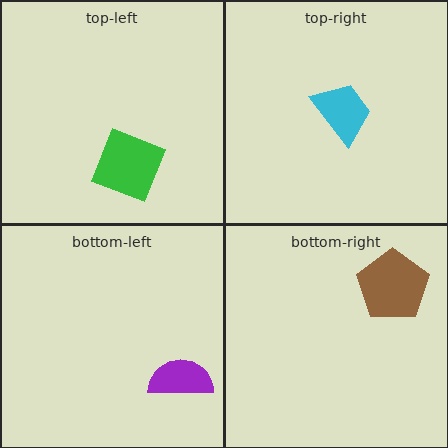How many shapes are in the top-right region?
1.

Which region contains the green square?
The top-left region.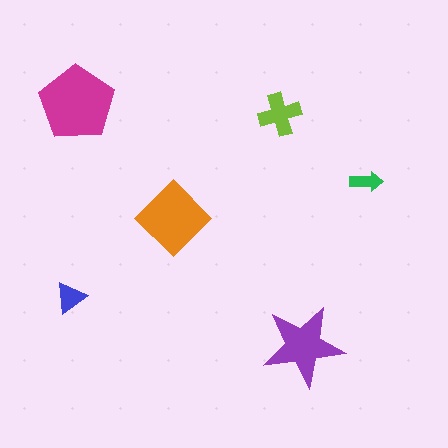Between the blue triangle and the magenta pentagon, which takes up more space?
The magenta pentagon.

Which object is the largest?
The magenta pentagon.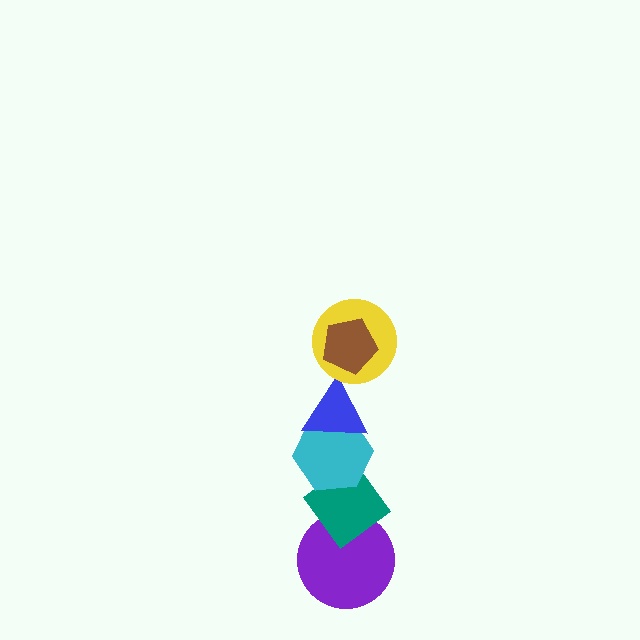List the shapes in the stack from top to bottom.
From top to bottom: the brown pentagon, the yellow circle, the blue triangle, the cyan hexagon, the teal diamond, the purple circle.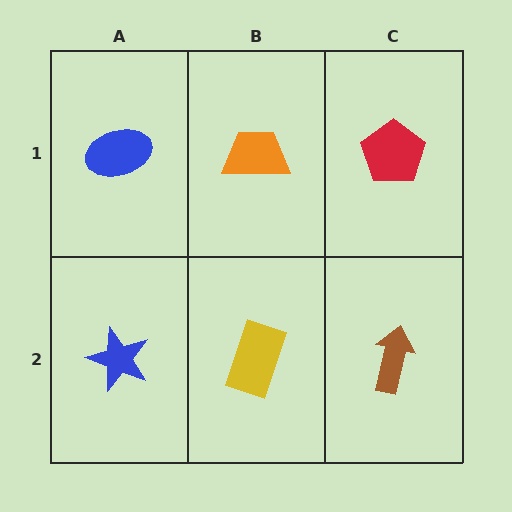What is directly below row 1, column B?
A yellow rectangle.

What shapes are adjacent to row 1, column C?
A brown arrow (row 2, column C), an orange trapezoid (row 1, column B).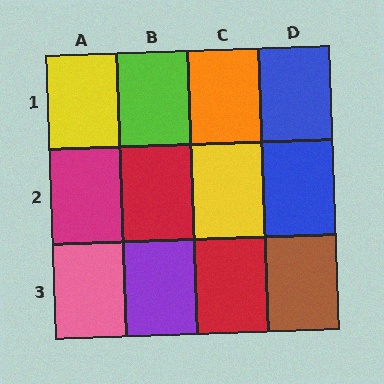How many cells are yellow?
2 cells are yellow.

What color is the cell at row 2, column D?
Blue.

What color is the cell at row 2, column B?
Red.